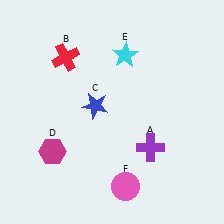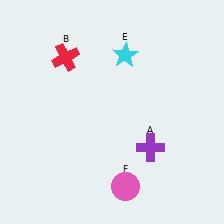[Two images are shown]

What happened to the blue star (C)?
The blue star (C) was removed in Image 2. It was in the top-left area of Image 1.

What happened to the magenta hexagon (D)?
The magenta hexagon (D) was removed in Image 2. It was in the bottom-left area of Image 1.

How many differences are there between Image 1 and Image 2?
There are 2 differences between the two images.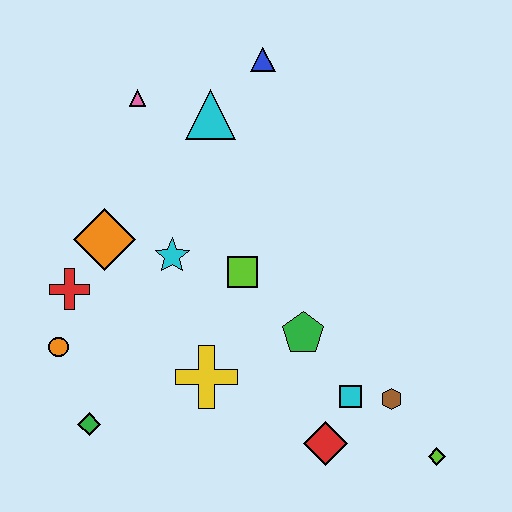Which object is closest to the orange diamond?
The red cross is closest to the orange diamond.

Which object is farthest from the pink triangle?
The lime diamond is farthest from the pink triangle.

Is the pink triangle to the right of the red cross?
Yes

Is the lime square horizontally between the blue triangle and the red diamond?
No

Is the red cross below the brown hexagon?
No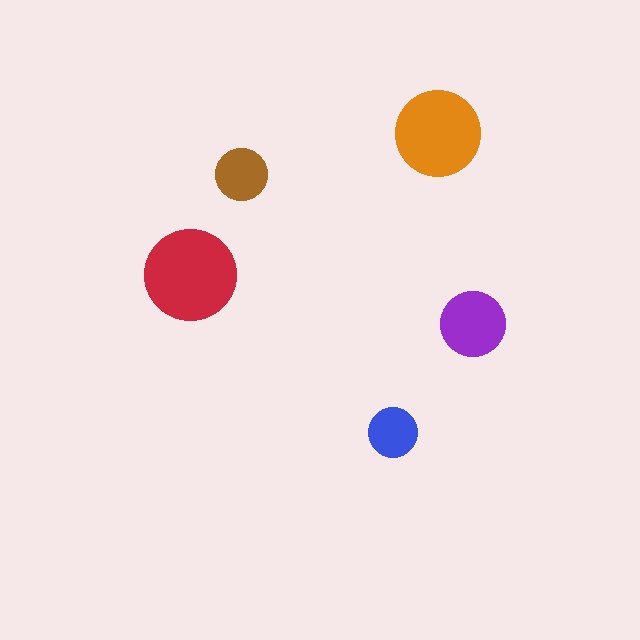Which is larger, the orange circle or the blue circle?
The orange one.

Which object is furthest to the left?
The red circle is leftmost.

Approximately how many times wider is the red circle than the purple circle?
About 1.5 times wider.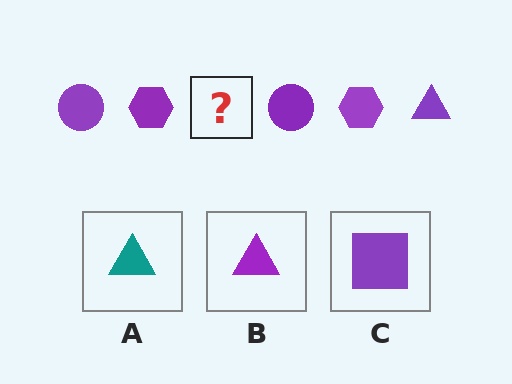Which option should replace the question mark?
Option B.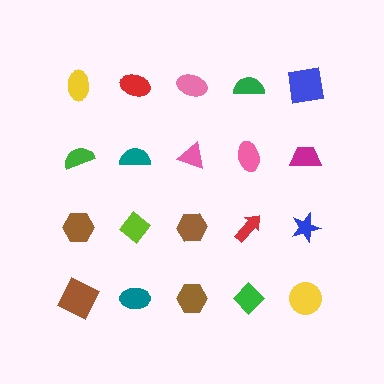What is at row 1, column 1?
A yellow ellipse.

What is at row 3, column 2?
A lime diamond.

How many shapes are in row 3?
5 shapes.